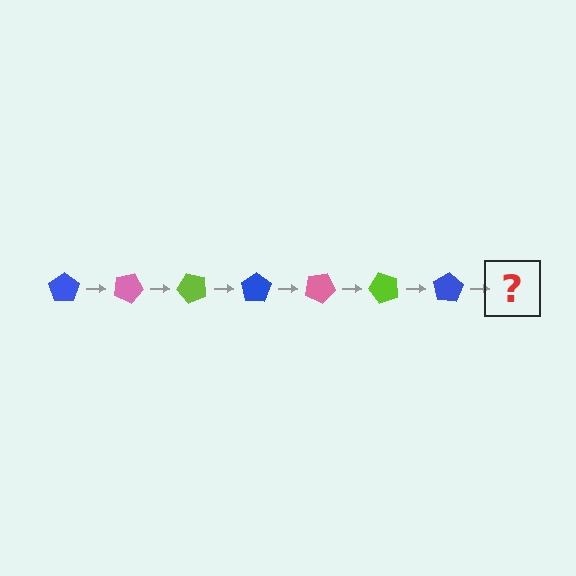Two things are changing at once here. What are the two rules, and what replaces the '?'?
The two rules are that it rotates 25 degrees each step and the color cycles through blue, pink, and lime. The '?' should be a pink pentagon, rotated 175 degrees from the start.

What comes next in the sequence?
The next element should be a pink pentagon, rotated 175 degrees from the start.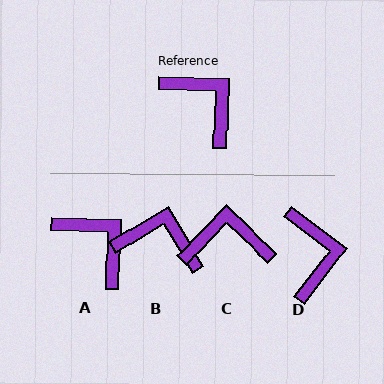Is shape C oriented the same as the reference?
No, it is off by about 48 degrees.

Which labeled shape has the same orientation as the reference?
A.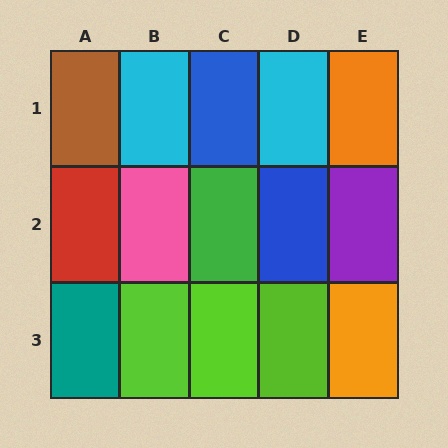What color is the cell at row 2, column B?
Pink.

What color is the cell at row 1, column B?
Cyan.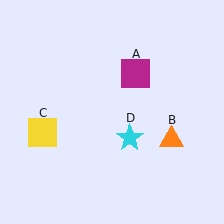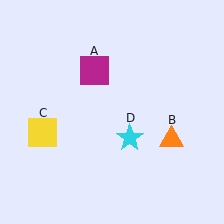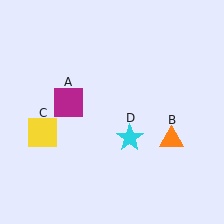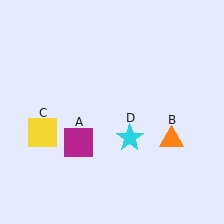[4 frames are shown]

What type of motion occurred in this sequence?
The magenta square (object A) rotated counterclockwise around the center of the scene.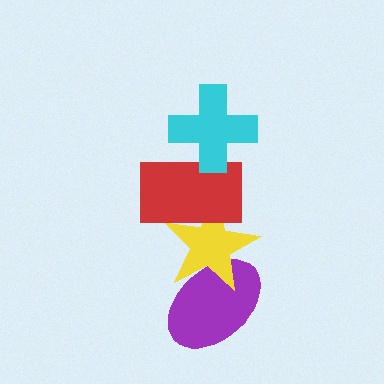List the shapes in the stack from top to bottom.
From top to bottom: the cyan cross, the red rectangle, the yellow star, the purple ellipse.